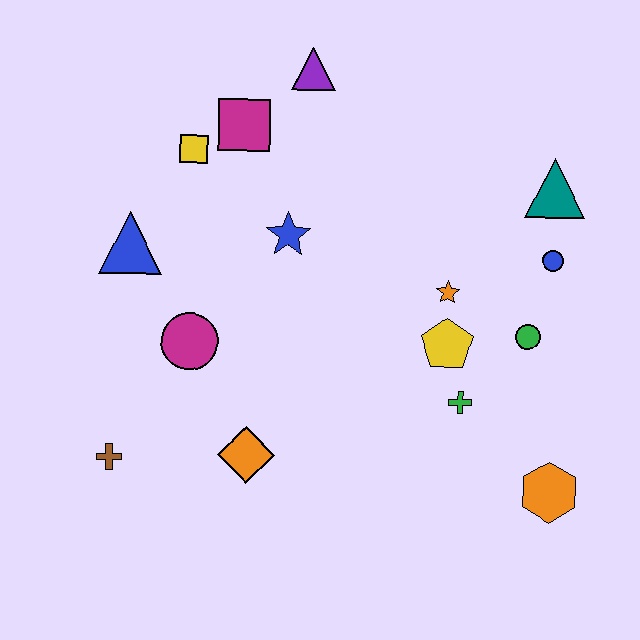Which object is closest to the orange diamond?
The magenta circle is closest to the orange diamond.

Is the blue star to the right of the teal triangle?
No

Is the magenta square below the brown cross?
No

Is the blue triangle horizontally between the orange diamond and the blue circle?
No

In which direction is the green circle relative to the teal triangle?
The green circle is below the teal triangle.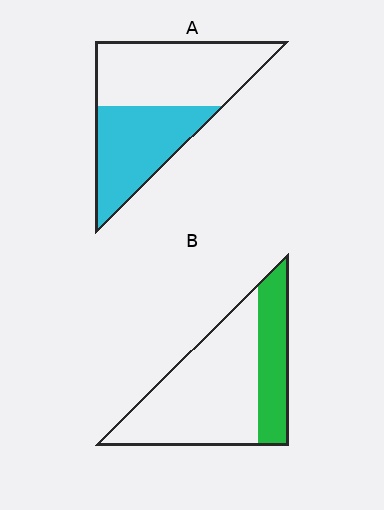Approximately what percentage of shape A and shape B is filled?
A is approximately 45% and B is approximately 30%.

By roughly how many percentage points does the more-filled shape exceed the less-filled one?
By roughly 15 percentage points (A over B).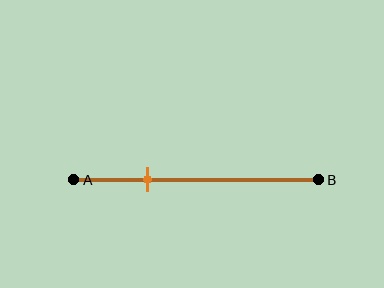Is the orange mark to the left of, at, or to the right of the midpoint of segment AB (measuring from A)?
The orange mark is to the left of the midpoint of segment AB.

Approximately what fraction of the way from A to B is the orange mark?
The orange mark is approximately 30% of the way from A to B.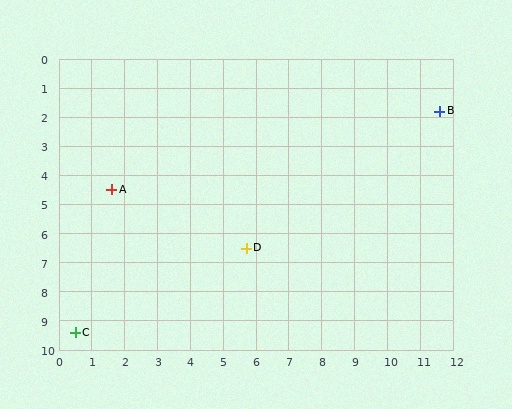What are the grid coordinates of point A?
Point A is at approximately (1.6, 4.5).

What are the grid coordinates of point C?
Point C is at approximately (0.5, 9.4).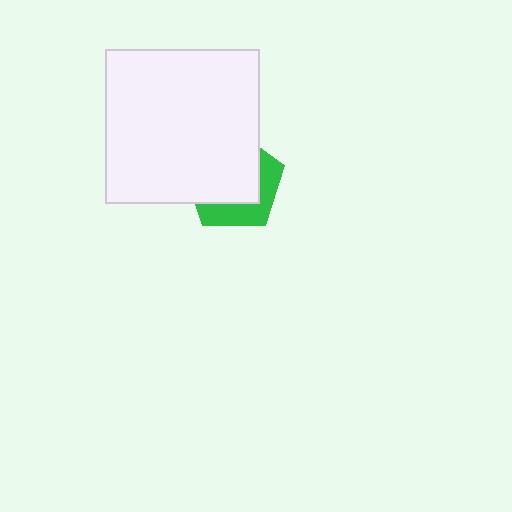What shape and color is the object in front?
The object in front is a white square.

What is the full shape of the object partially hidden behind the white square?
The partially hidden object is a green pentagon.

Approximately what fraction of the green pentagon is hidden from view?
Roughly 63% of the green pentagon is hidden behind the white square.